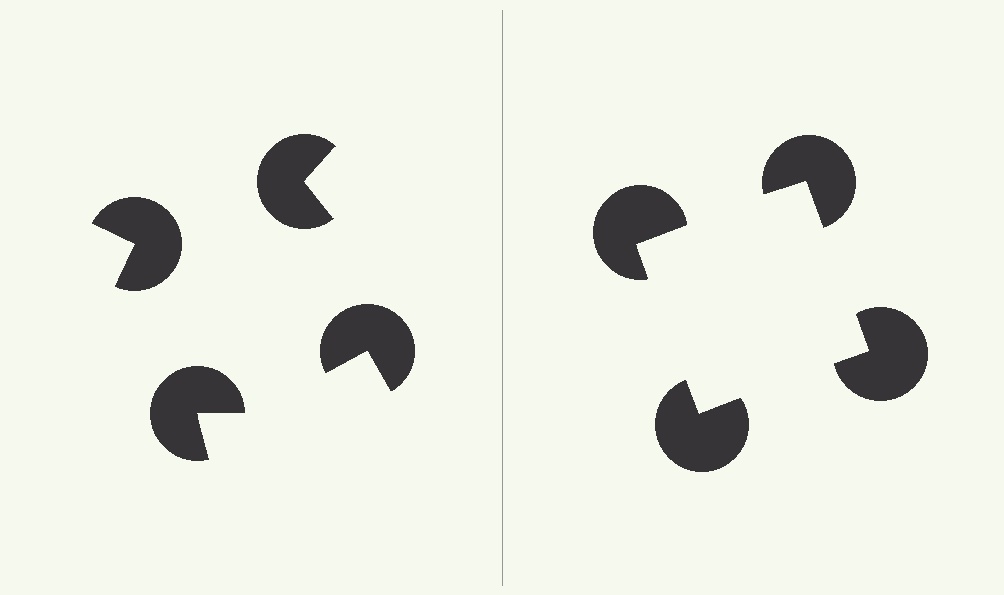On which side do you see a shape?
An illusory square appears on the right side. On the left side the wedge cuts are rotated, so no coherent shape forms.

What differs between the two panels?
The pac-man discs are positioned identically on both sides; only the wedge orientations differ. On the right they align to a square; on the left they are misaligned.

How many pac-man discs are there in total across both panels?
8 — 4 on each side.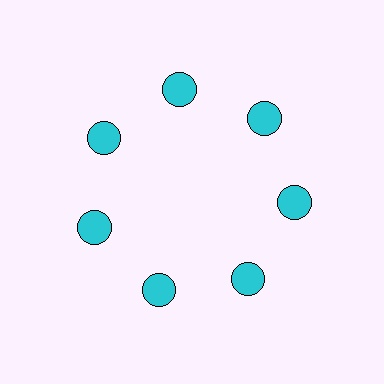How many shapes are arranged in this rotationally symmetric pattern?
There are 7 shapes, arranged in 7 groups of 1.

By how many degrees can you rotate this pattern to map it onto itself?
The pattern maps onto itself every 51 degrees of rotation.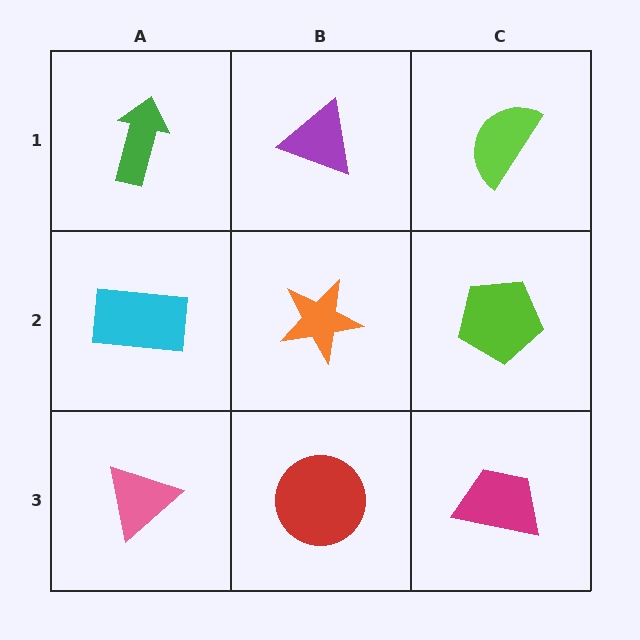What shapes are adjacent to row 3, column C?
A lime pentagon (row 2, column C), a red circle (row 3, column B).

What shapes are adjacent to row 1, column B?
An orange star (row 2, column B), a green arrow (row 1, column A), a lime semicircle (row 1, column C).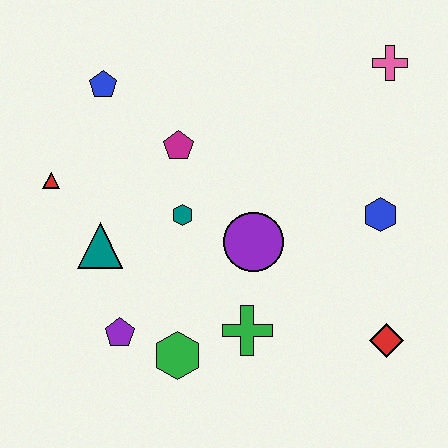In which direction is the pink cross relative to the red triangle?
The pink cross is to the right of the red triangle.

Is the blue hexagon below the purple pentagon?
No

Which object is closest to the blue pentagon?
The magenta pentagon is closest to the blue pentagon.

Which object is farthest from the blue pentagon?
The red diamond is farthest from the blue pentagon.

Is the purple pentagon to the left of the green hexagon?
Yes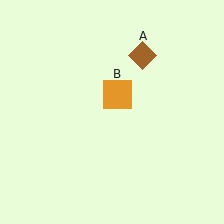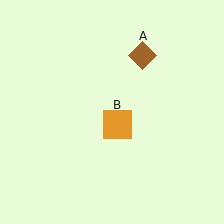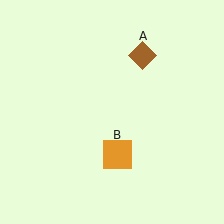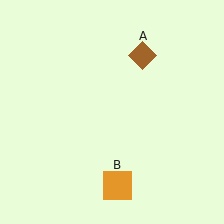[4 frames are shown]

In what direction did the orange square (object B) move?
The orange square (object B) moved down.